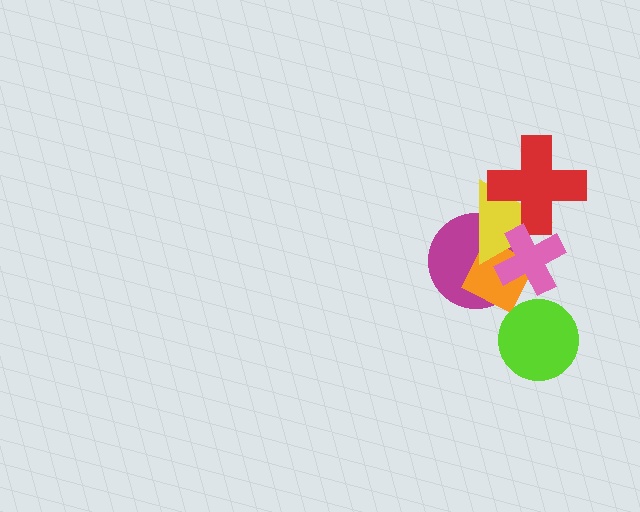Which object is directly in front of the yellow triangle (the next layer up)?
The red cross is directly in front of the yellow triangle.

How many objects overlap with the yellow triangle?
4 objects overlap with the yellow triangle.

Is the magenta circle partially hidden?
Yes, it is partially covered by another shape.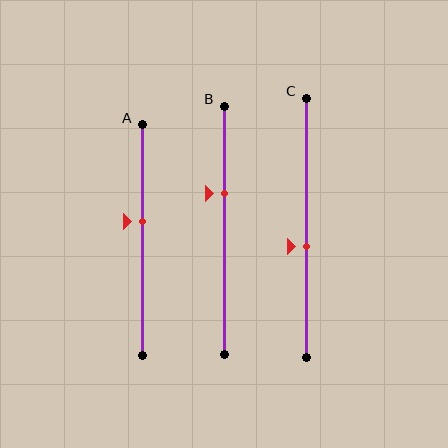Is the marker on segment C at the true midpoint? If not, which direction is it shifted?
No, the marker on segment C is shifted downward by about 7% of the segment length.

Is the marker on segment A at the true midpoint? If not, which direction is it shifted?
No, the marker on segment A is shifted upward by about 8% of the segment length.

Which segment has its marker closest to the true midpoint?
Segment C has its marker closest to the true midpoint.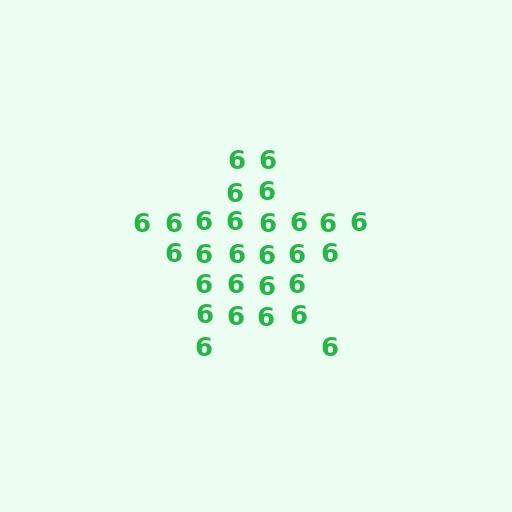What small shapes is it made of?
It is made of small digit 6's.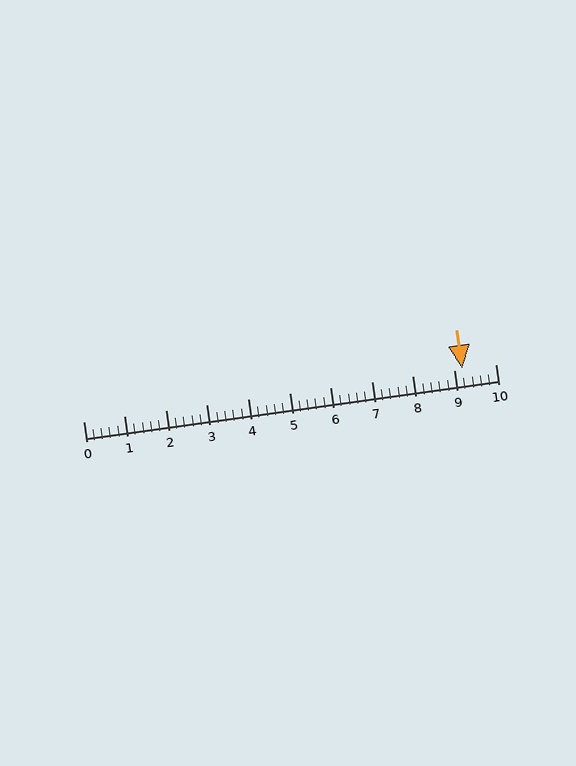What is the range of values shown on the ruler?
The ruler shows values from 0 to 10.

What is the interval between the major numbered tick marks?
The major tick marks are spaced 1 units apart.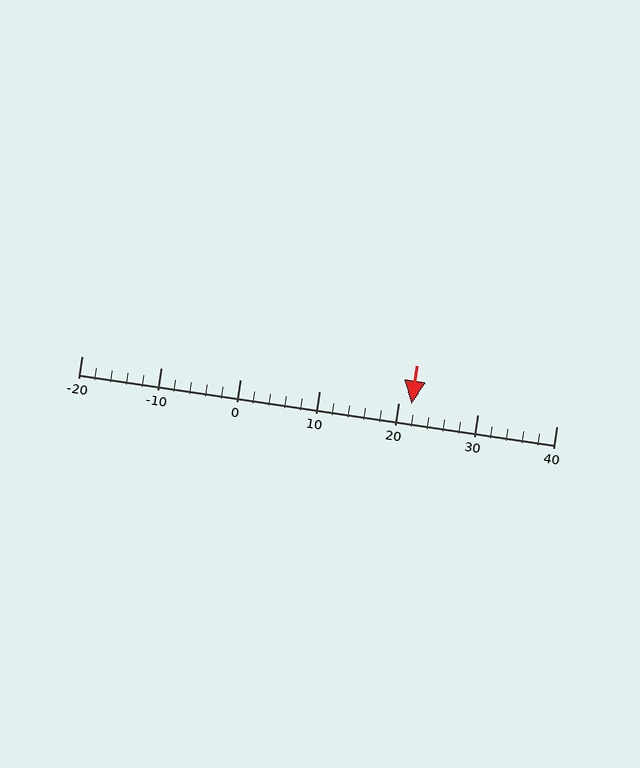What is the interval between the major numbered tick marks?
The major tick marks are spaced 10 units apart.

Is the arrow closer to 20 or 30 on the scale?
The arrow is closer to 20.